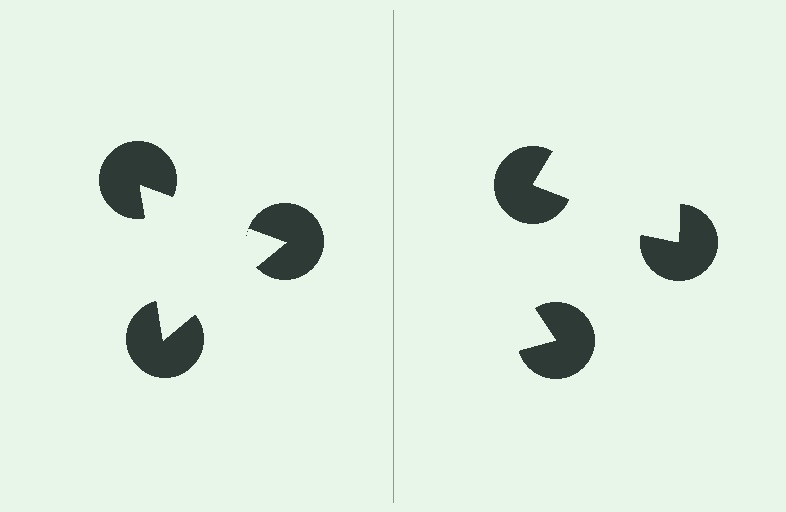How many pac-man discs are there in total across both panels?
6 — 3 on each side.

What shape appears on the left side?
An illusory triangle.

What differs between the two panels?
The pac-man discs are positioned identically on both sides; only the wedge orientations differ. On the left they align to a triangle; on the right they are misaligned.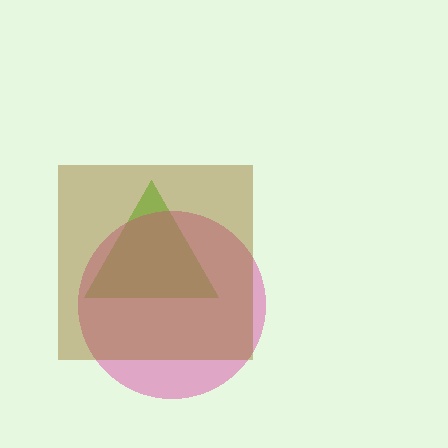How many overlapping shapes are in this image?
There are 3 overlapping shapes in the image.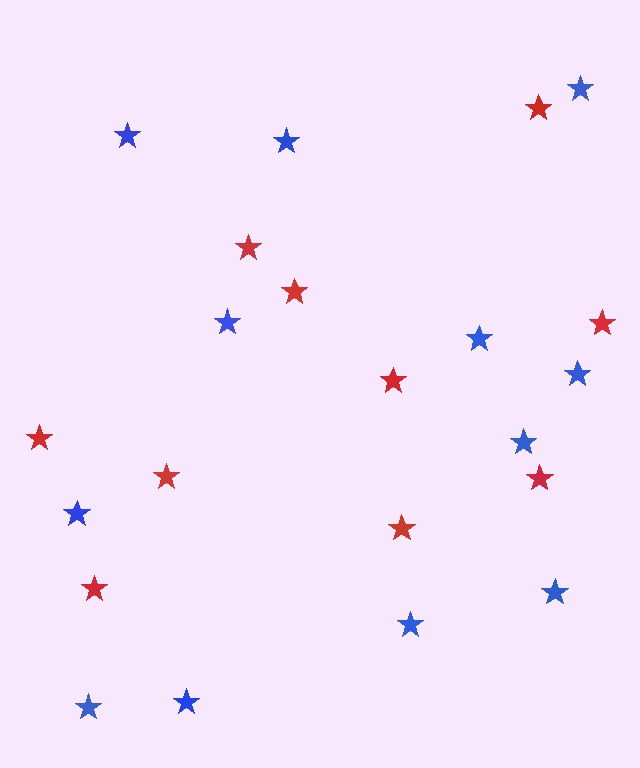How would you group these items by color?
There are 2 groups: one group of red stars (10) and one group of blue stars (12).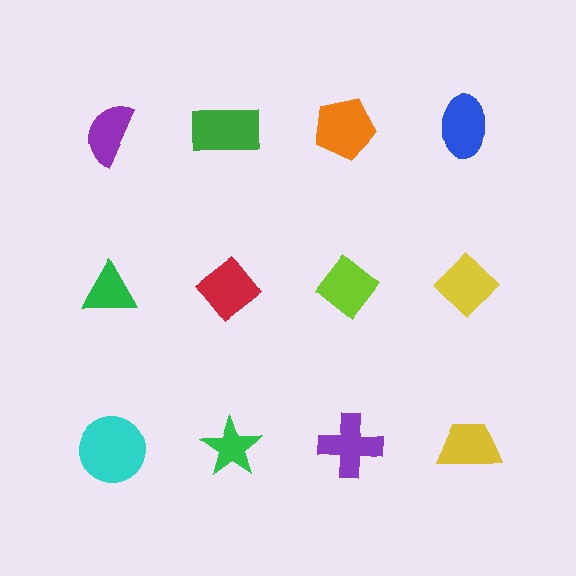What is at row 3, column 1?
A cyan circle.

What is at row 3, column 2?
A green star.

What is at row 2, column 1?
A green triangle.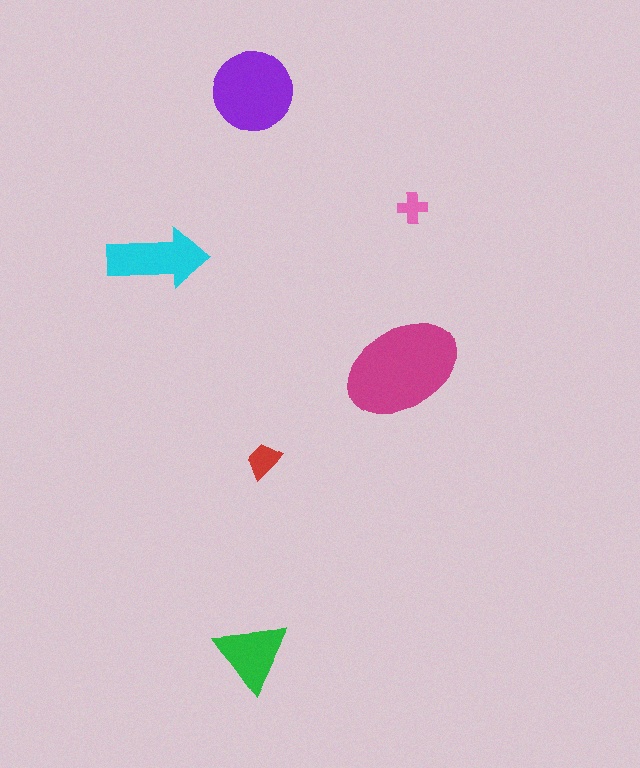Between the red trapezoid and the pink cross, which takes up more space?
The red trapezoid.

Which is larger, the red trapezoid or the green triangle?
The green triangle.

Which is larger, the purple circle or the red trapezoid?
The purple circle.